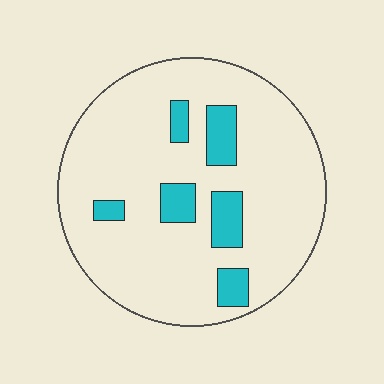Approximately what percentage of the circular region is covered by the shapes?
Approximately 15%.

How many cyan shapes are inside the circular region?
6.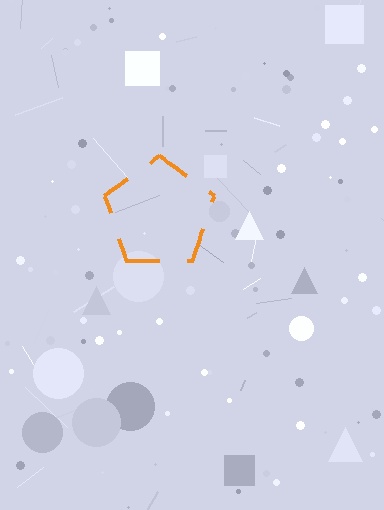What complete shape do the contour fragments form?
The contour fragments form a pentagon.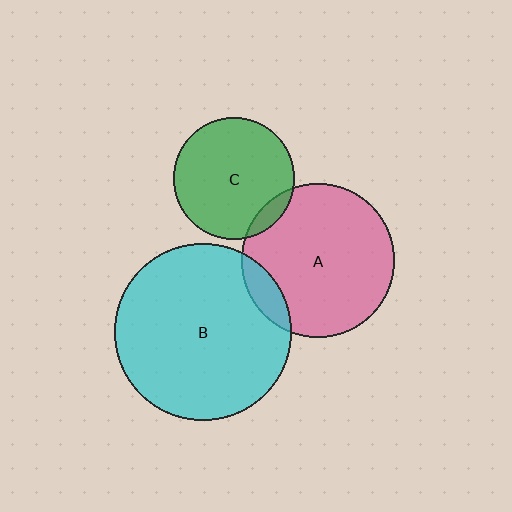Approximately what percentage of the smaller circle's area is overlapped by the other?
Approximately 10%.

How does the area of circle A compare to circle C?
Approximately 1.6 times.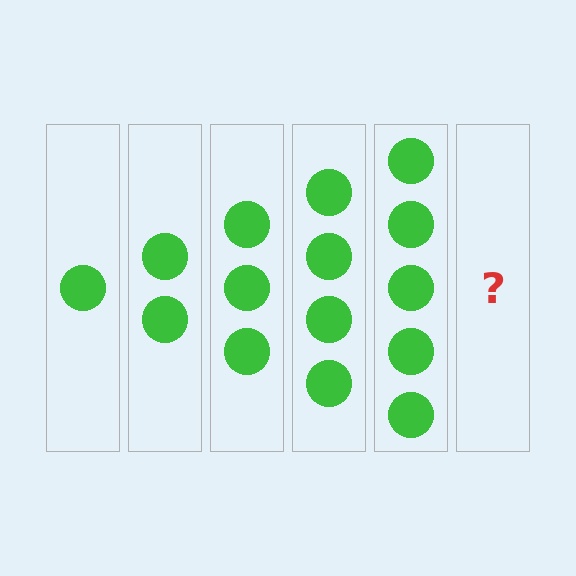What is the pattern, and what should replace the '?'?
The pattern is that each step adds one more circle. The '?' should be 6 circles.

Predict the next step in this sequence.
The next step is 6 circles.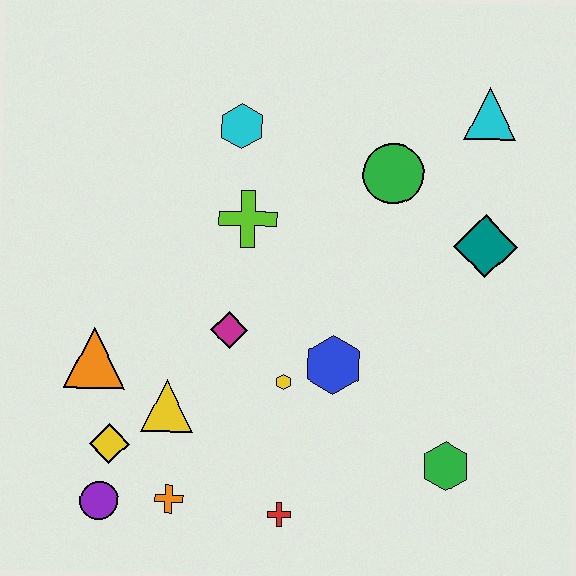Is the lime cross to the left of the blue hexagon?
Yes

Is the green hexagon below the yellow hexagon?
Yes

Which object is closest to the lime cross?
The cyan hexagon is closest to the lime cross.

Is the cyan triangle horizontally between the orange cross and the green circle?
No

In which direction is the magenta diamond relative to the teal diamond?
The magenta diamond is to the left of the teal diamond.